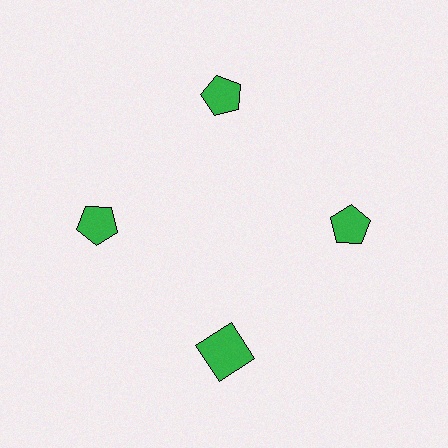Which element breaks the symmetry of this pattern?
The green square at roughly the 6 o'clock position breaks the symmetry. All other shapes are green pentagons.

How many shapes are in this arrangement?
There are 4 shapes arranged in a ring pattern.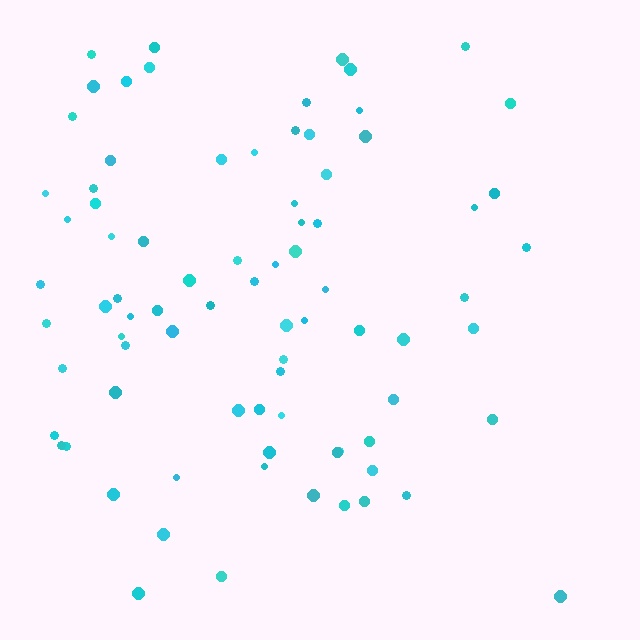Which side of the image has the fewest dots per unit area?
The right.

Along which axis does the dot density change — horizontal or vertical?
Horizontal.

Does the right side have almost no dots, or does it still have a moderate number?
Still a moderate number, just noticeably fewer than the left.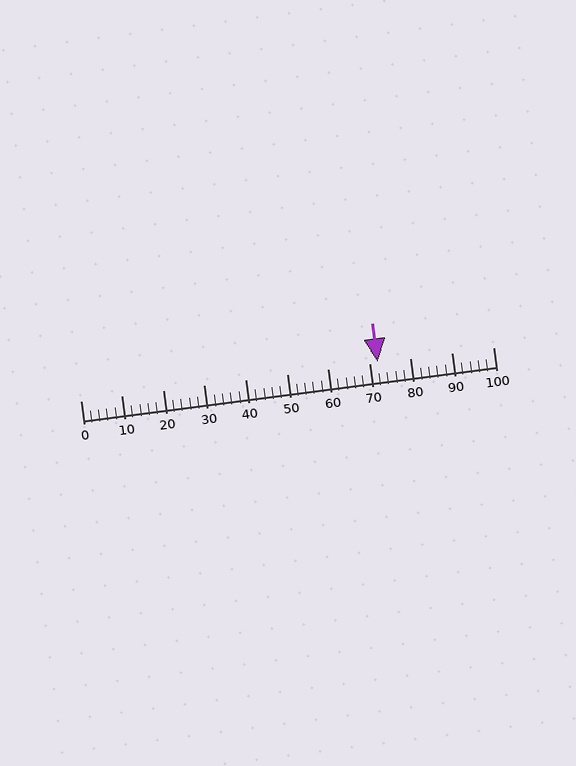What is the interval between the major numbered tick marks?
The major tick marks are spaced 10 units apart.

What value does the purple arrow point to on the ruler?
The purple arrow points to approximately 72.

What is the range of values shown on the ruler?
The ruler shows values from 0 to 100.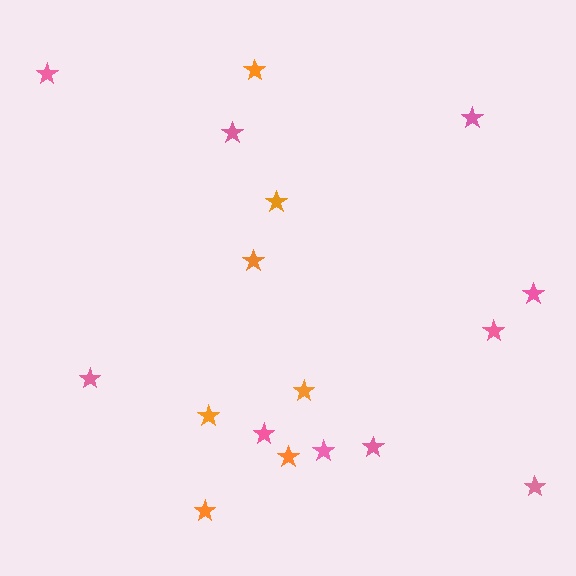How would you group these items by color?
There are 2 groups: one group of orange stars (7) and one group of pink stars (10).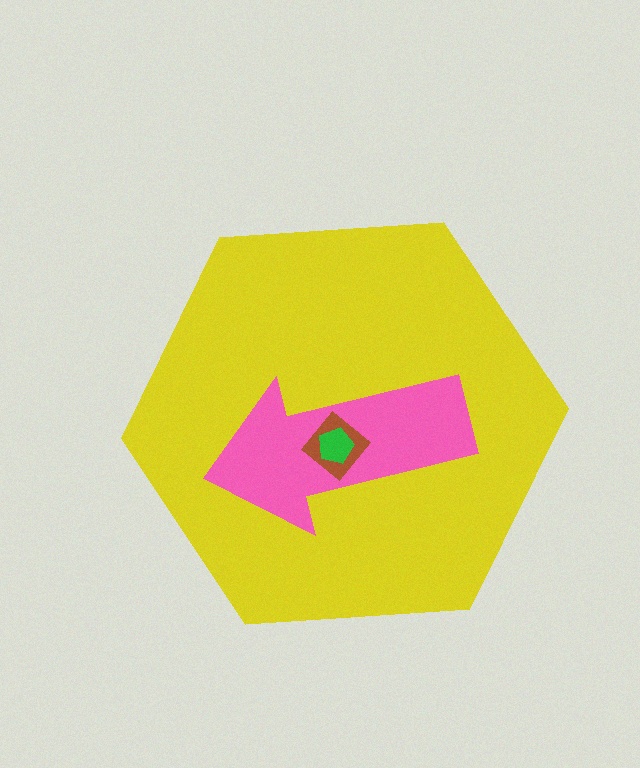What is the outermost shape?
The yellow hexagon.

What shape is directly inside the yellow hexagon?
The pink arrow.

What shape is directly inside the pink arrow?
The brown diamond.